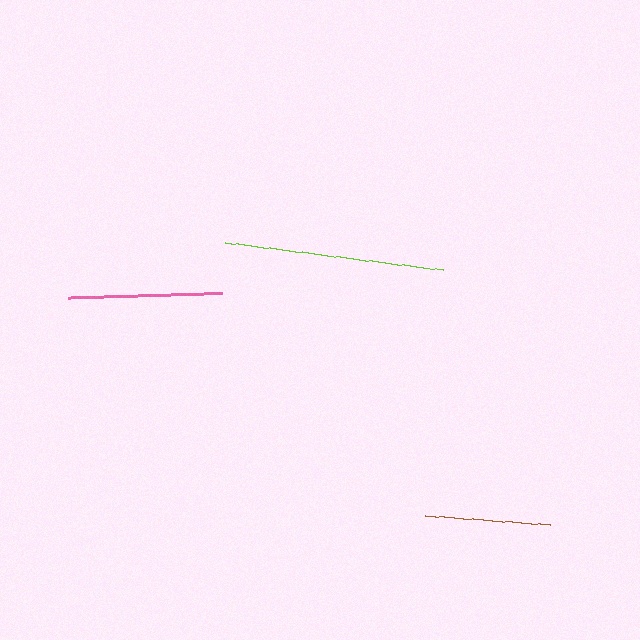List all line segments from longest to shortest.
From longest to shortest: lime, pink, brown.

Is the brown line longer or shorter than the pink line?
The pink line is longer than the brown line.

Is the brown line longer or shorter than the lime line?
The lime line is longer than the brown line.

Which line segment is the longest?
The lime line is the longest at approximately 219 pixels.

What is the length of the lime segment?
The lime segment is approximately 219 pixels long.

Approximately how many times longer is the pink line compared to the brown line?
The pink line is approximately 1.2 times the length of the brown line.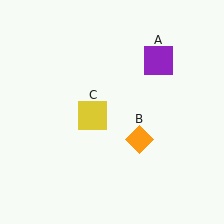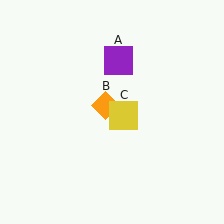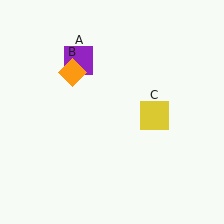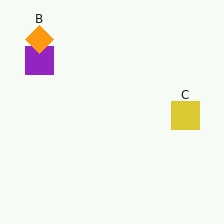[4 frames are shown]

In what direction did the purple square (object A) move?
The purple square (object A) moved left.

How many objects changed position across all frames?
3 objects changed position: purple square (object A), orange diamond (object B), yellow square (object C).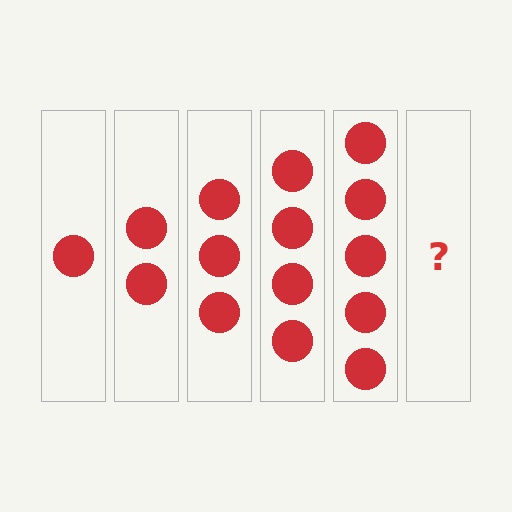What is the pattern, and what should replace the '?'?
The pattern is that each step adds one more circle. The '?' should be 6 circles.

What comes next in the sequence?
The next element should be 6 circles.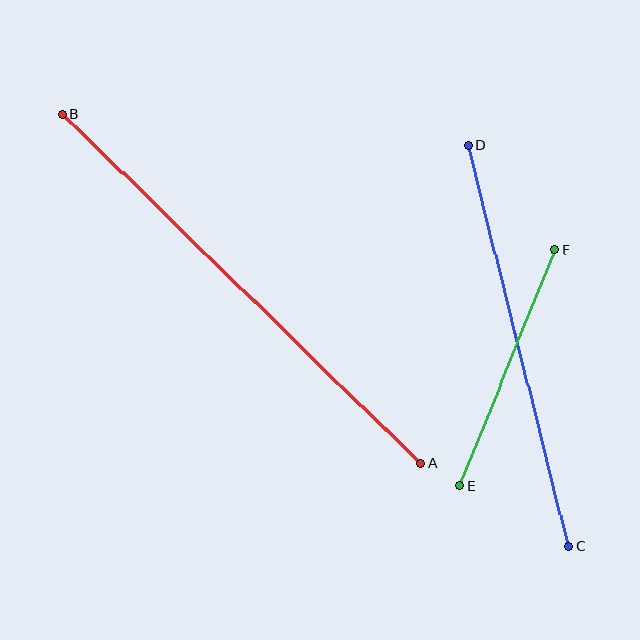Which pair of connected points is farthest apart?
Points A and B are farthest apart.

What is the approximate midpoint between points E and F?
The midpoint is at approximately (508, 368) pixels.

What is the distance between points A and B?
The distance is approximately 500 pixels.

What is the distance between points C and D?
The distance is approximately 414 pixels.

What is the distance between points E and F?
The distance is approximately 255 pixels.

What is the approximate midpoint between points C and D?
The midpoint is at approximately (518, 346) pixels.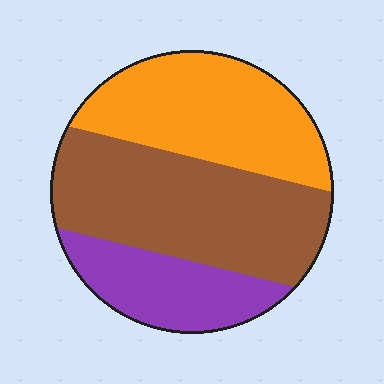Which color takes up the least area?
Purple, at roughly 20%.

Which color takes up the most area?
Brown, at roughly 45%.